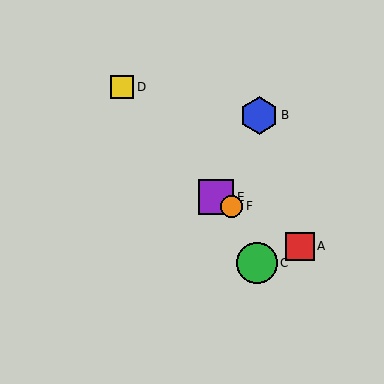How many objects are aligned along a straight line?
3 objects (A, E, F) are aligned along a straight line.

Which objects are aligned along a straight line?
Objects A, E, F are aligned along a straight line.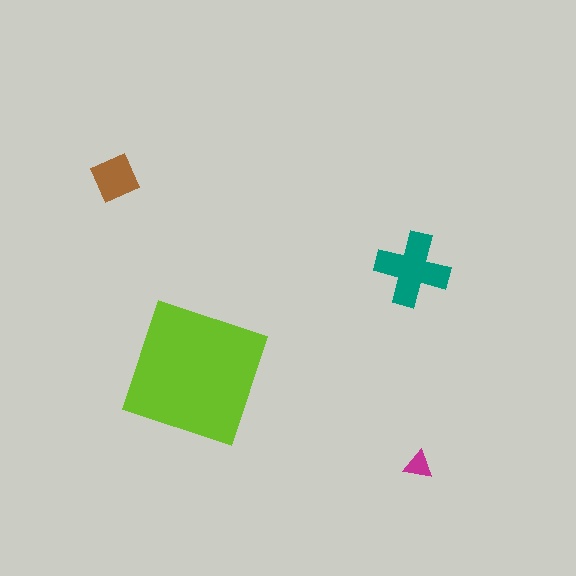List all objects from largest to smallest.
The lime square, the teal cross, the brown diamond, the magenta triangle.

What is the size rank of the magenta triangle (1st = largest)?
4th.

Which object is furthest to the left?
The brown diamond is leftmost.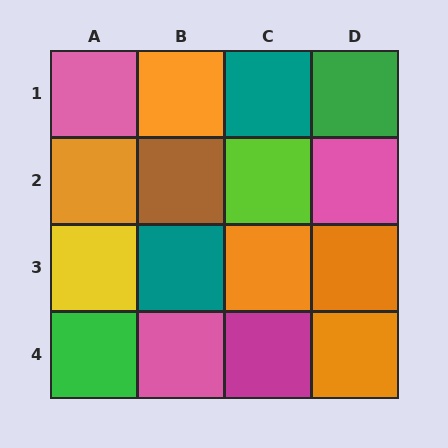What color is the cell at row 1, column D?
Green.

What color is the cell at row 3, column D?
Orange.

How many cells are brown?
1 cell is brown.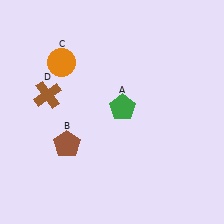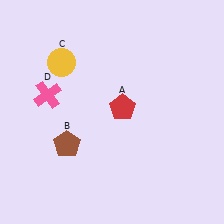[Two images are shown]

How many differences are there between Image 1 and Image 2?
There are 3 differences between the two images.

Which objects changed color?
A changed from green to red. C changed from orange to yellow. D changed from brown to pink.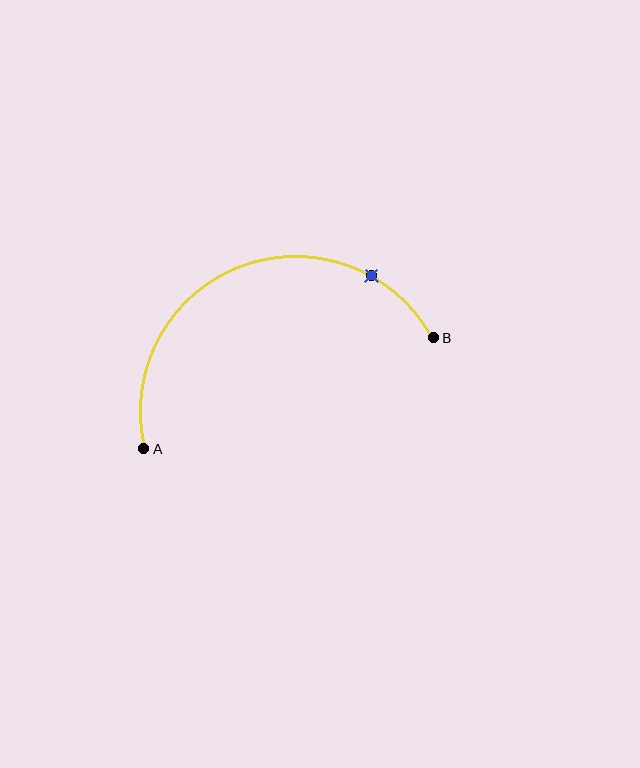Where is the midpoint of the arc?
The arc midpoint is the point on the curve farthest from the straight line joining A and B. It sits above that line.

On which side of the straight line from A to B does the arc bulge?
The arc bulges above the straight line connecting A and B.